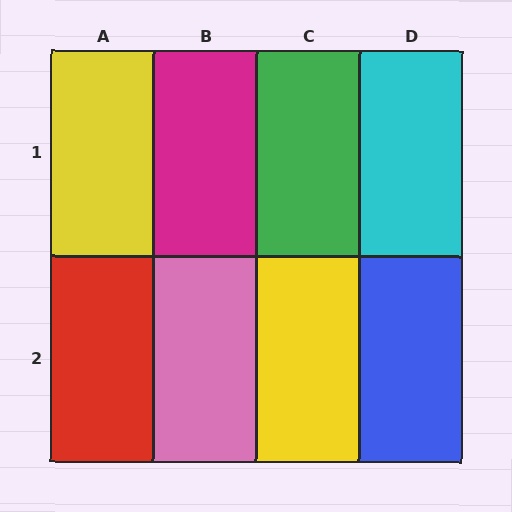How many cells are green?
1 cell is green.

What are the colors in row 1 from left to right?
Yellow, magenta, green, cyan.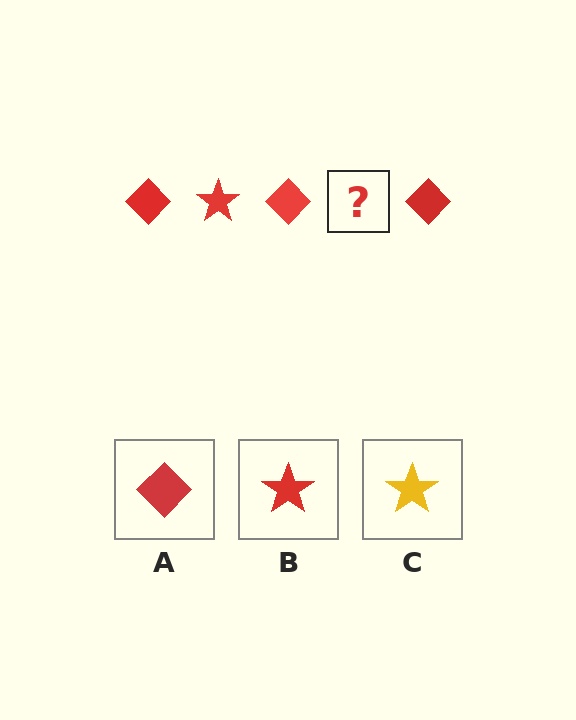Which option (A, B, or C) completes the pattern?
B.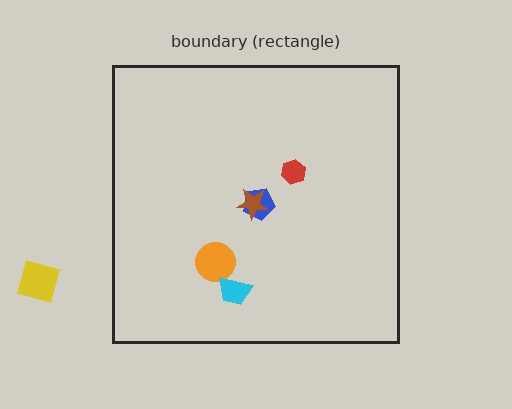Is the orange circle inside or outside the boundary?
Inside.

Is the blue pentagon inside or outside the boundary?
Inside.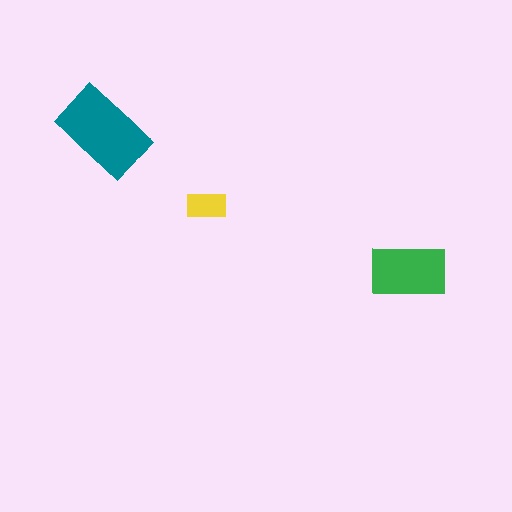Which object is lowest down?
The green rectangle is bottommost.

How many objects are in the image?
There are 3 objects in the image.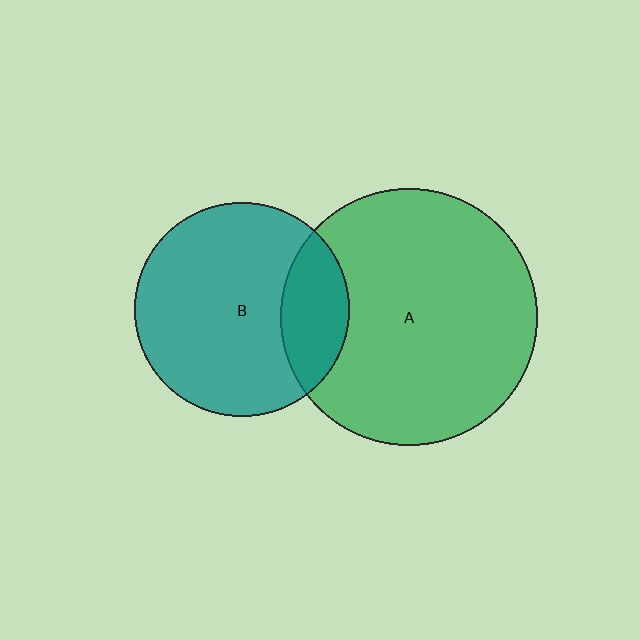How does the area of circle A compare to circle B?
Approximately 1.4 times.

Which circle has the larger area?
Circle A (green).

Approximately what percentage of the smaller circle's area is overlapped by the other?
Approximately 20%.